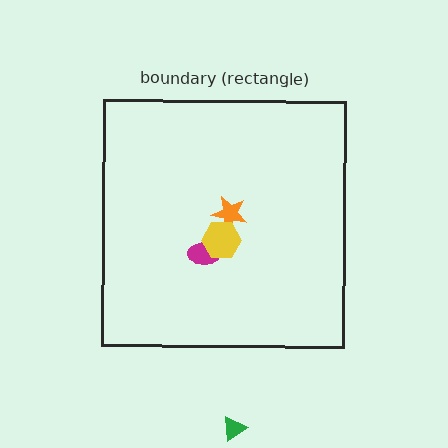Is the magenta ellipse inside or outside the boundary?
Inside.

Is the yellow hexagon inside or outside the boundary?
Inside.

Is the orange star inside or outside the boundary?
Inside.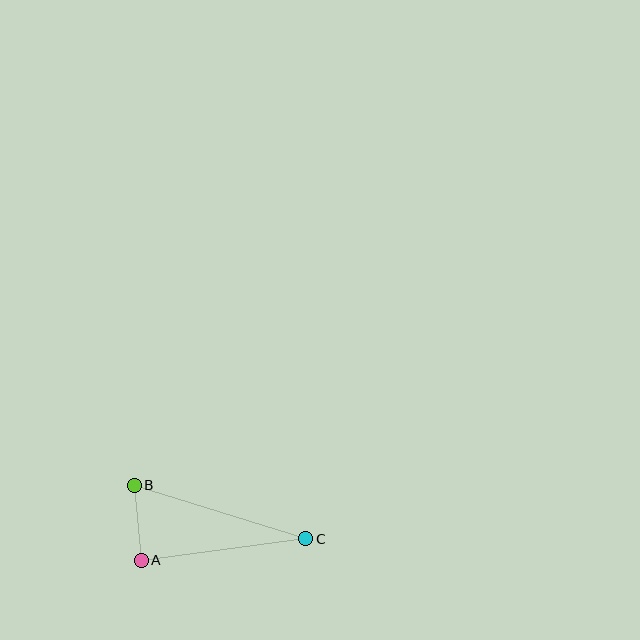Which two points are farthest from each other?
Points B and C are farthest from each other.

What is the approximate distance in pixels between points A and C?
The distance between A and C is approximately 166 pixels.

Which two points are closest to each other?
Points A and B are closest to each other.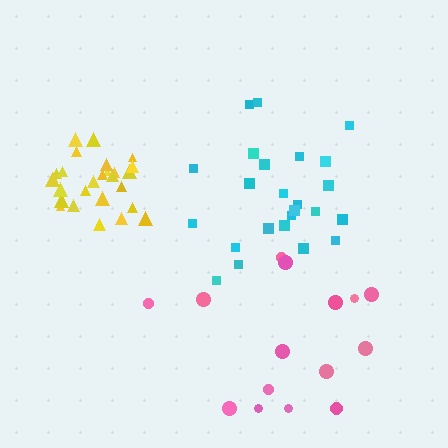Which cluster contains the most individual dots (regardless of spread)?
Yellow (27).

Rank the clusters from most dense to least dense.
yellow, cyan, pink.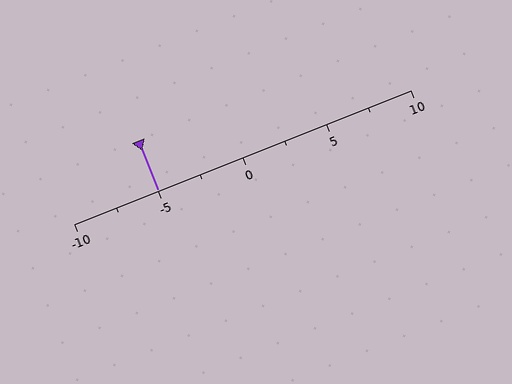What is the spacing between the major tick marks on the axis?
The major ticks are spaced 5 apart.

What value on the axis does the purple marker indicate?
The marker indicates approximately -5.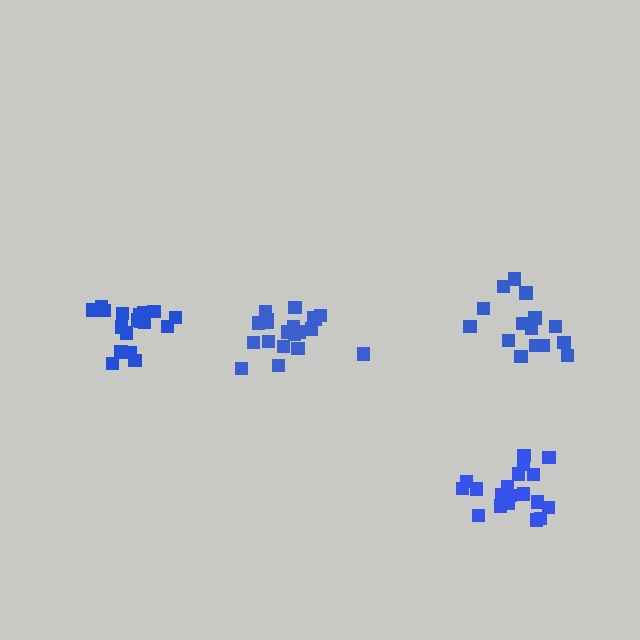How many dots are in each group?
Group 1: 20 dots, Group 2: 15 dots, Group 3: 18 dots, Group 4: 19 dots (72 total).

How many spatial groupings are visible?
There are 4 spatial groupings.